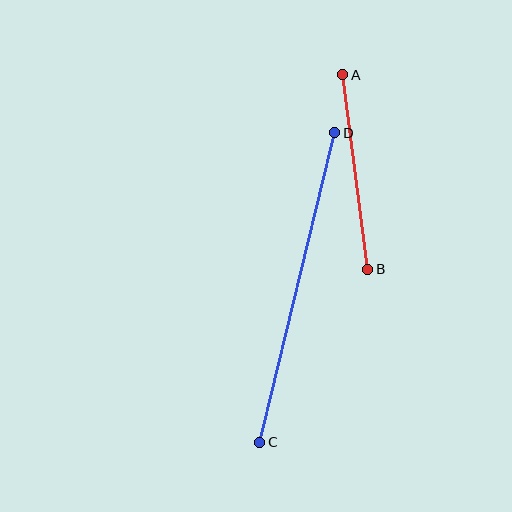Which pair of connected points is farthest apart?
Points C and D are farthest apart.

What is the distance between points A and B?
The distance is approximately 196 pixels.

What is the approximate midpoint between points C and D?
The midpoint is at approximately (297, 288) pixels.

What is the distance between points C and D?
The distance is approximately 318 pixels.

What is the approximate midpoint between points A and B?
The midpoint is at approximately (355, 172) pixels.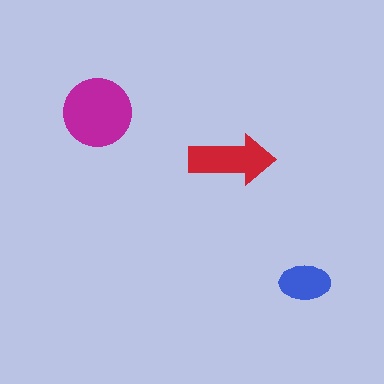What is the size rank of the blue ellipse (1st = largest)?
3rd.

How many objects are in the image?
There are 3 objects in the image.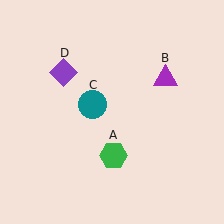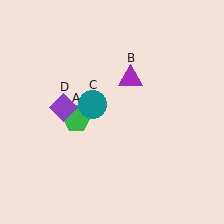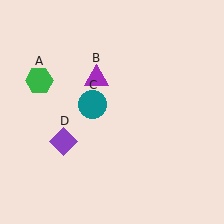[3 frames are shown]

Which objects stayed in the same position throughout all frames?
Teal circle (object C) remained stationary.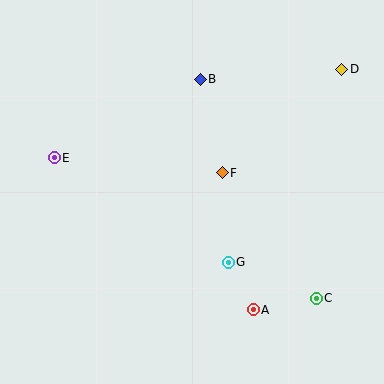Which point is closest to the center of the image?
Point F at (222, 173) is closest to the center.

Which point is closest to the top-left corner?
Point E is closest to the top-left corner.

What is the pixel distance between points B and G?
The distance between B and G is 185 pixels.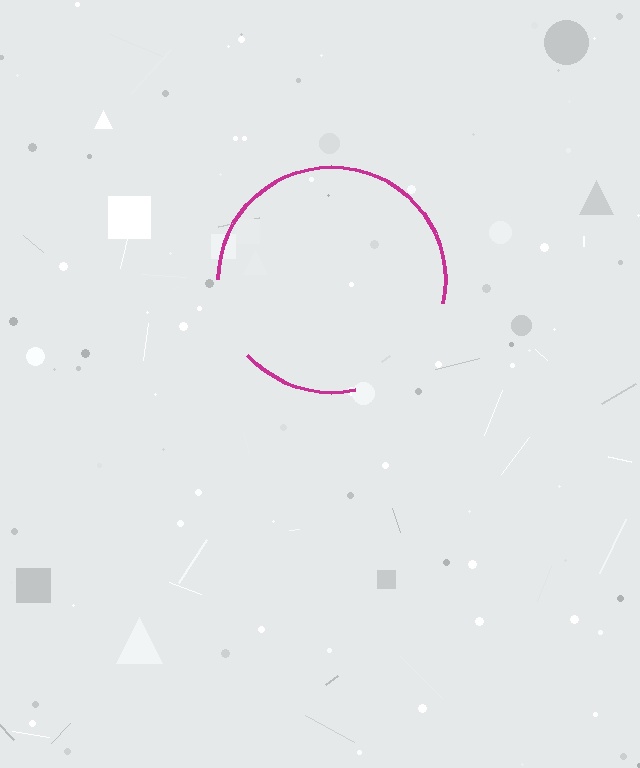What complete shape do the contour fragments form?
The contour fragments form a circle.